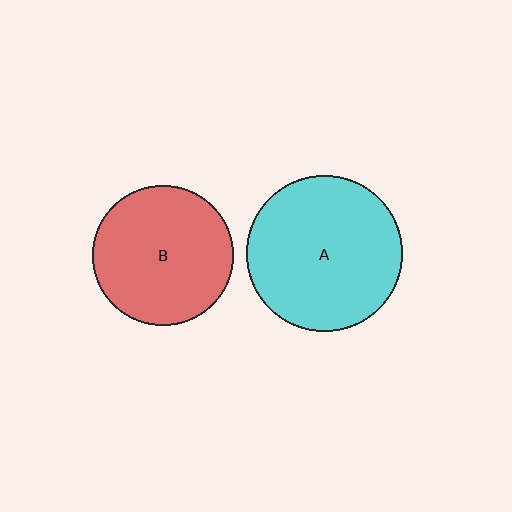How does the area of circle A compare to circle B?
Approximately 1.2 times.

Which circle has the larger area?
Circle A (cyan).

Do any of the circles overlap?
No, none of the circles overlap.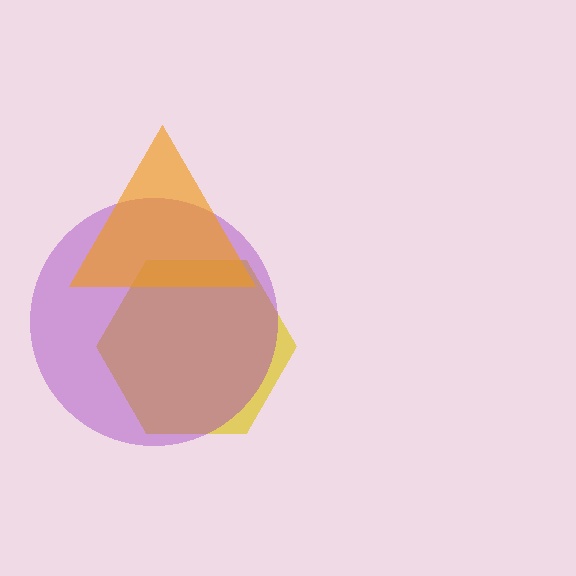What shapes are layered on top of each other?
The layered shapes are: a yellow hexagon, a purple circle, an orange triangle.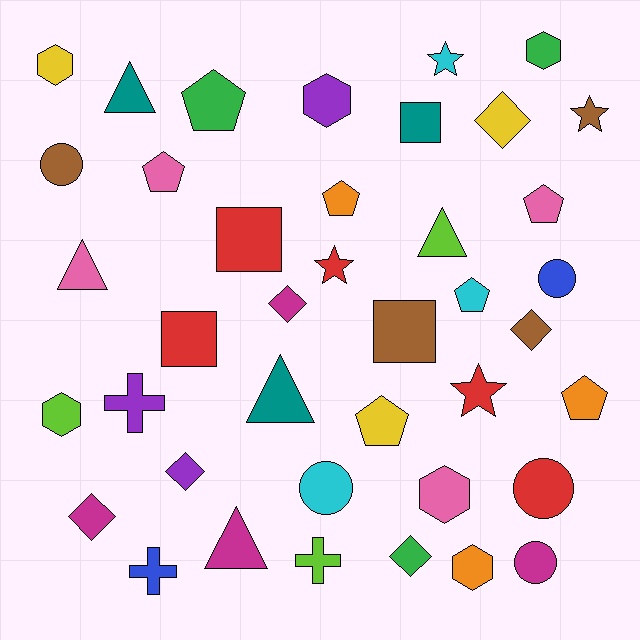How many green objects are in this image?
There are 3 green objects.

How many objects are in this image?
There are 40 objects.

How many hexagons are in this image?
There are 6 hexagons.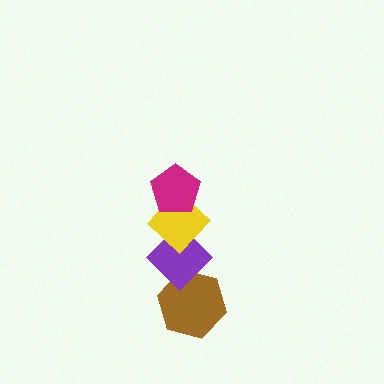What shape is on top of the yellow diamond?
The magenta pentagon is on top of the yellow diamond.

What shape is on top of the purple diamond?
The yellow diamond is on top of the purple diamond.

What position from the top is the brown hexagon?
The brown hexagon is 4th from the top.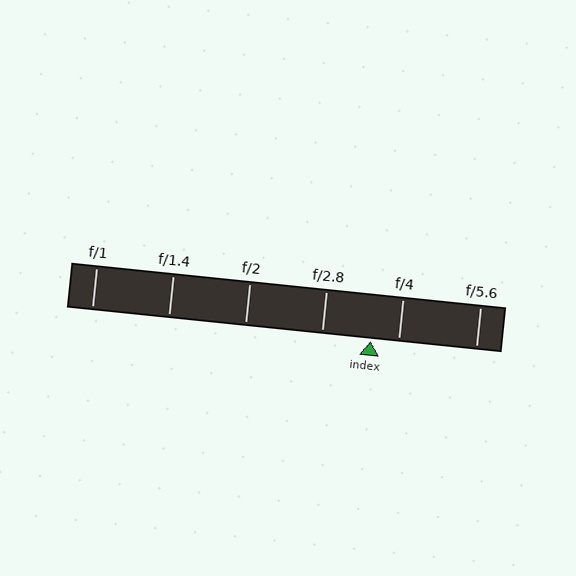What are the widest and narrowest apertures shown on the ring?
The widest aperture shown is f/1 and the narrowest is f/5.6.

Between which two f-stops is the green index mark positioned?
The index mark is between f/2.8 and f/4.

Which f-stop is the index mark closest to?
The index mark is closest to f/4.